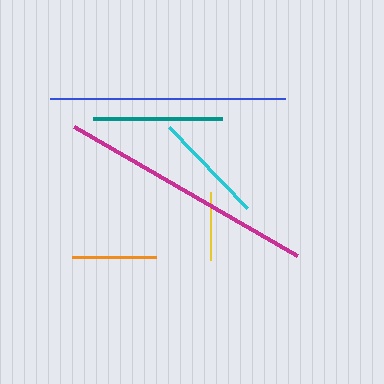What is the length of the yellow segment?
The yellow segment is approximately 68 pixels long.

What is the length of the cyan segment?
The cyan segment is approximately 112 pixels long.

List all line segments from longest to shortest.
From longest to shortest: magenta, blue, teal, cyan, orange, yellow.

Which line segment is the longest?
The magenta line is the longest at approximately 258 pixels.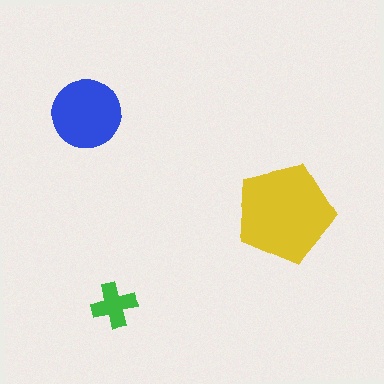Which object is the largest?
The yellow pentagon.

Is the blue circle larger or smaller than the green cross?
Larger.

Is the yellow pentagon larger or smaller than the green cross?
Larger.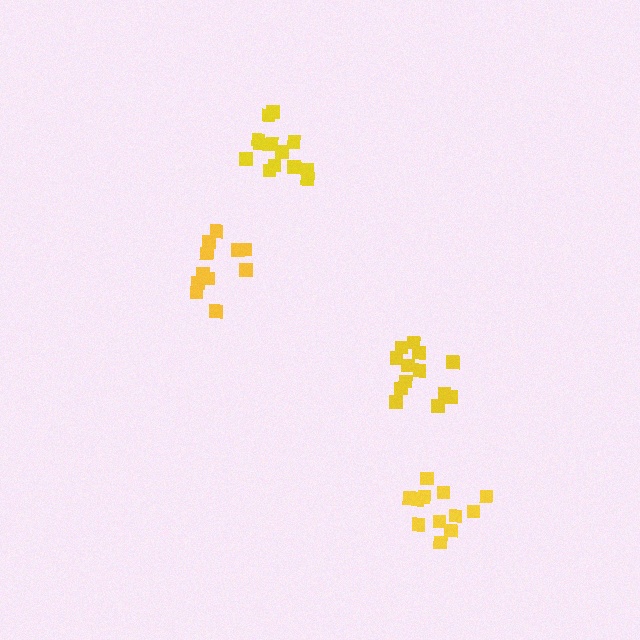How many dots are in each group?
Group 1: 12 dots, Group 2: 13 dots, Group 3: 11 dots, Group 4: 13 dots (49 total).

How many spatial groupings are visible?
There are 4 spatial groupings.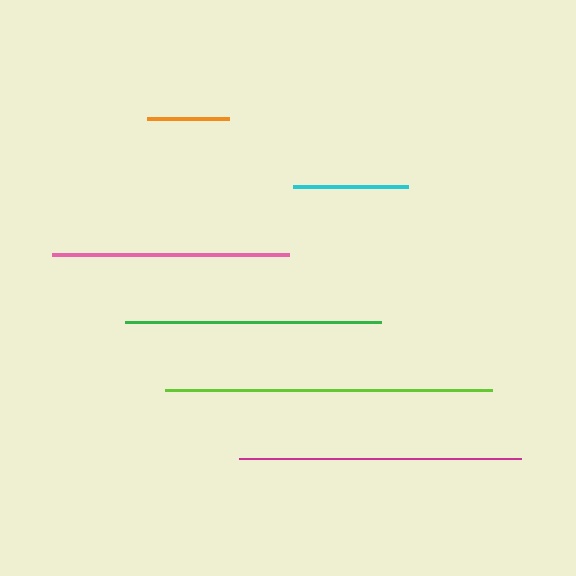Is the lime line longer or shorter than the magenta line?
The lime line is longer than the magenta line.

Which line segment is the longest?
The lime line is the longest at approximately 327 pixels.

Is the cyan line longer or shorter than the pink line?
The pink line is longer than the cyan line.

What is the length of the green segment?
The green segment is approximately 257 pixels long.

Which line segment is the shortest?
The orange line is the shortest at approximately 82 pixels.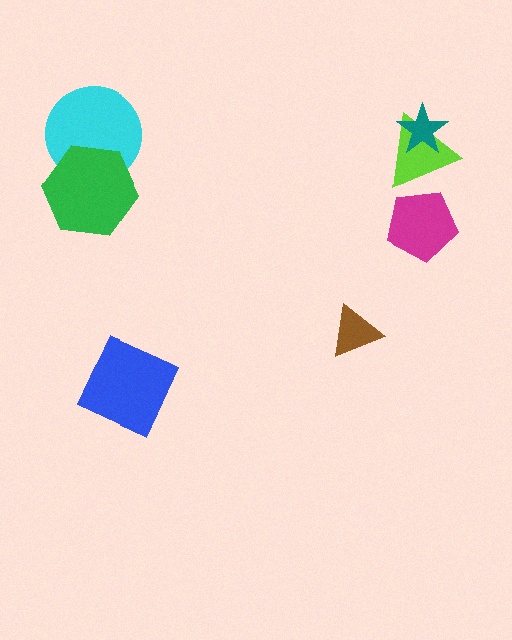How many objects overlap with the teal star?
1 object overlaps with the teal star.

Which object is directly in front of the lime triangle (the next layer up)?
The teal star is directly in front of the lime triangle.